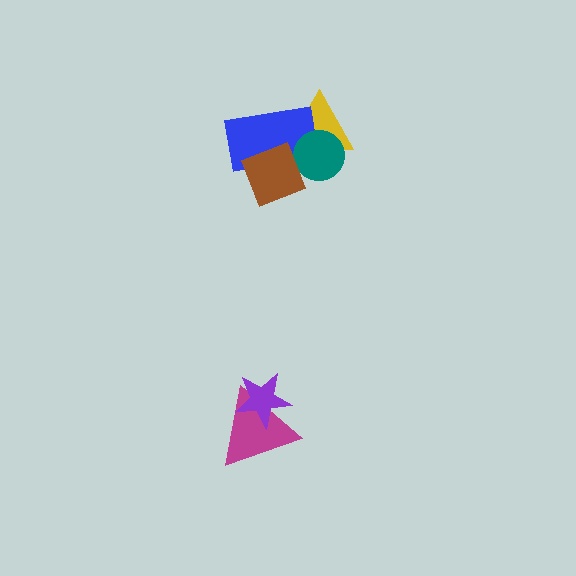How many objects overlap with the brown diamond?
3 objects overlap with the brown diamond.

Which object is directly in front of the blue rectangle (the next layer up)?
The teal circle is directly in front of the blue rectangle.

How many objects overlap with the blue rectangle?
3 objects overlap with the blue rectangle.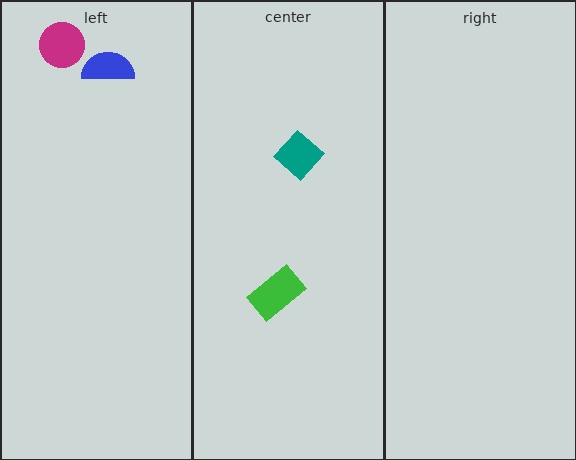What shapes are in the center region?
The green rectangle, the teal diamond.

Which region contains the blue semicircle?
The left region.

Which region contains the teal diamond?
The center region.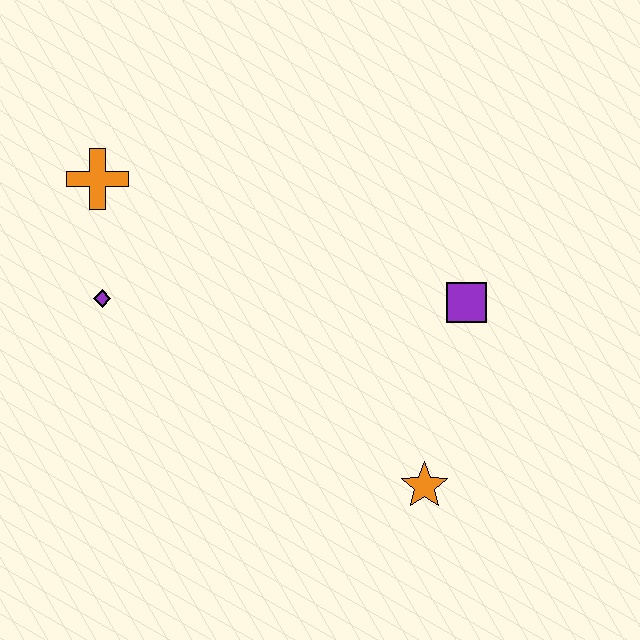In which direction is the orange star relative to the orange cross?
The orange star is to the right of the orange cross.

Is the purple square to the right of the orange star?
Yes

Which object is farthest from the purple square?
The orange cross is farthest from the purple square.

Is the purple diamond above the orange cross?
No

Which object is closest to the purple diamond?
The orange cross is closest to the purple diamond.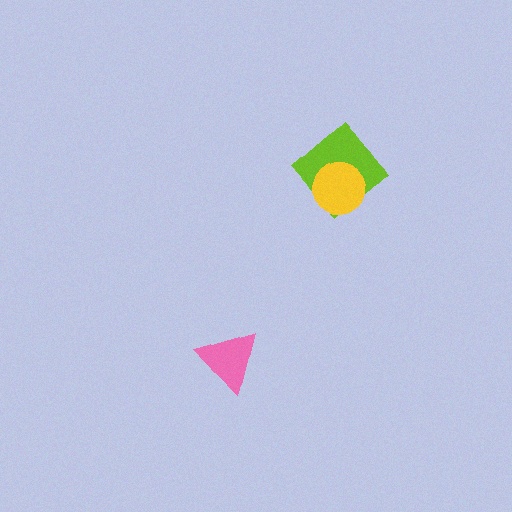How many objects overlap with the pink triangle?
0 objects overlap with the pink triangle.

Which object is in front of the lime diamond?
The yellow circle is in front of the lime diamond.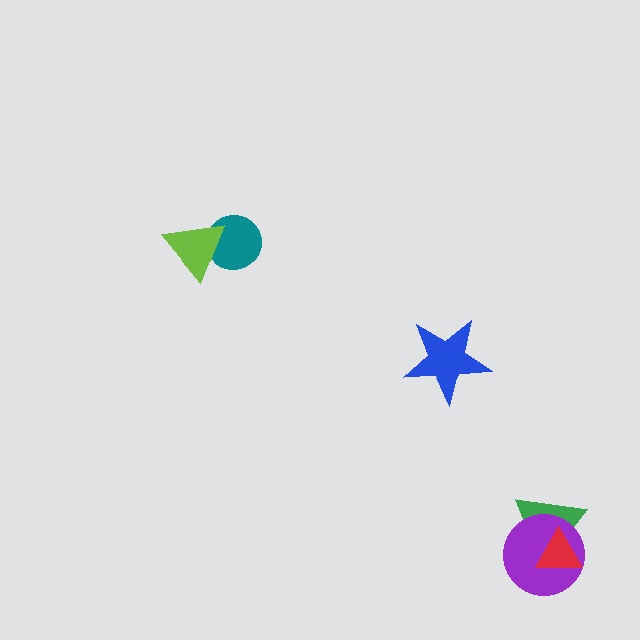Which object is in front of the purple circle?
The red triangle is in front of the purple circle.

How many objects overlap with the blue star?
0 objects overlap with the blue star.